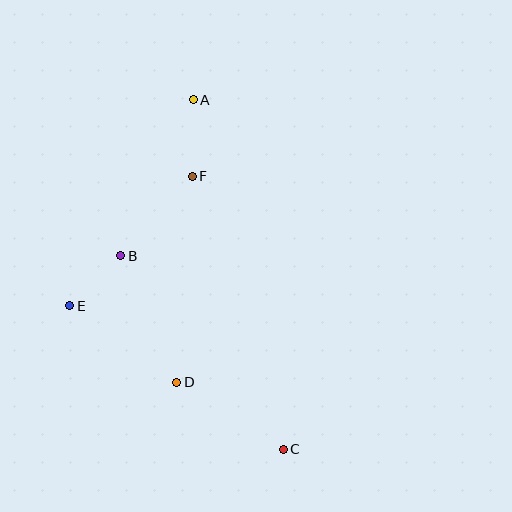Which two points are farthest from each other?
Points A and C are farthest from each other.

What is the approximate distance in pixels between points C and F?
The distance between C and F is approximately 288 pixels.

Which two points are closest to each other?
Points B and E are closest to each other.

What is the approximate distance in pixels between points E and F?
The distance between E and F is approximately 178 pixels.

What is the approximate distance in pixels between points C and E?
The distance between C and E is approximately 257 pixels.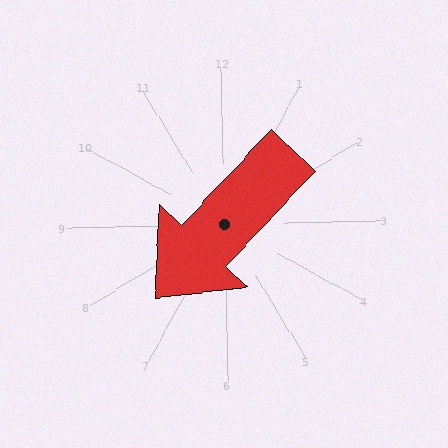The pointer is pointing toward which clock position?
Roughly 7 o'clock.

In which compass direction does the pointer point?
Southwest.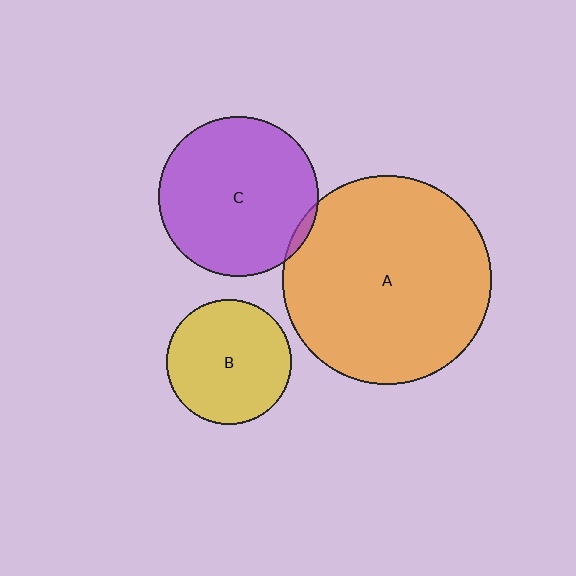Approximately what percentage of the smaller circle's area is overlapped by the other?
Approximately 5%.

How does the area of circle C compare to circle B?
Approximately 1.6 times.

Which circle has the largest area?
Circle A (orange).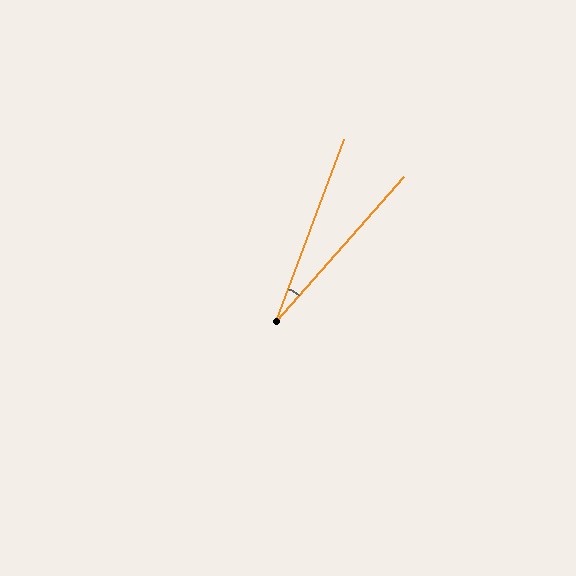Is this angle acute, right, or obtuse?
It is acute.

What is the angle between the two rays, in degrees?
Approximately 21 degrees.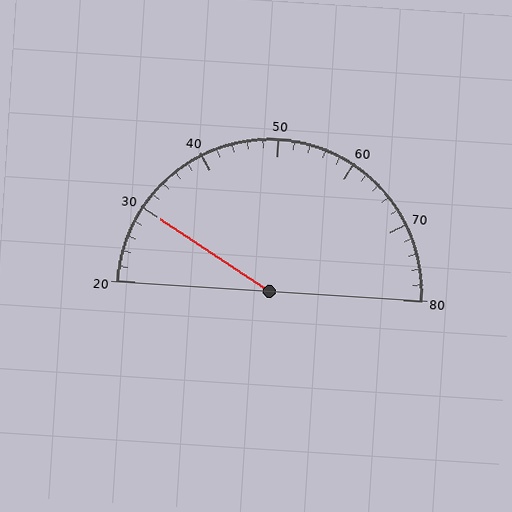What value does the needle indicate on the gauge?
The needle indicates approximately 30.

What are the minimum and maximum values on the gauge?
The gauge ranges from 20 to 80.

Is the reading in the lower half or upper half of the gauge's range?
The reading is in the lower half of the range (20 to 80).